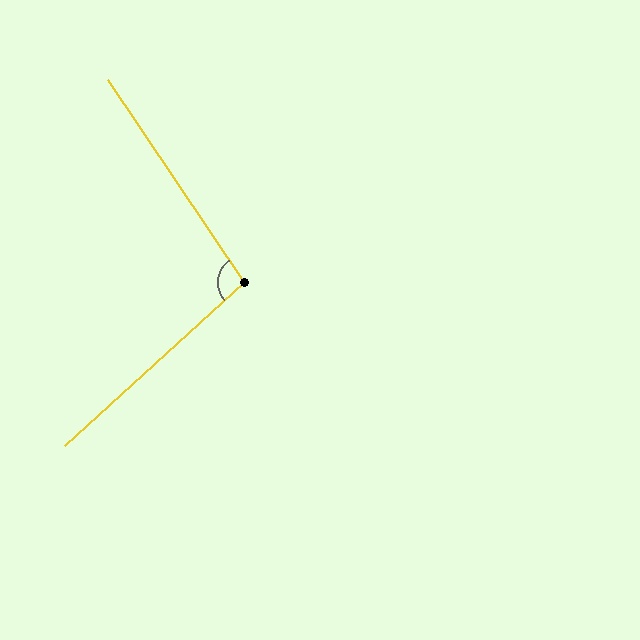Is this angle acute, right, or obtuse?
It is obtuse.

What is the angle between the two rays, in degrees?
Approximately 99 degrees.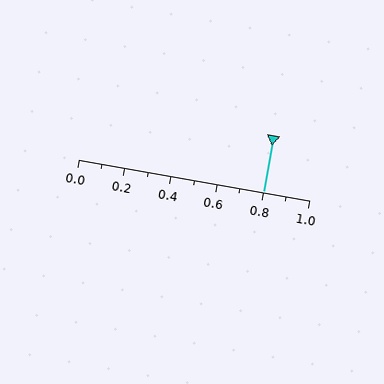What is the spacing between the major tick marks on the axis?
The major ticks are spaced 0.2 apart.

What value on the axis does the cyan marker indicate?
The marker indicates approximately 0.8.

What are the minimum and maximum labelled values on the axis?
The axis runs from 0.0 to 1.0.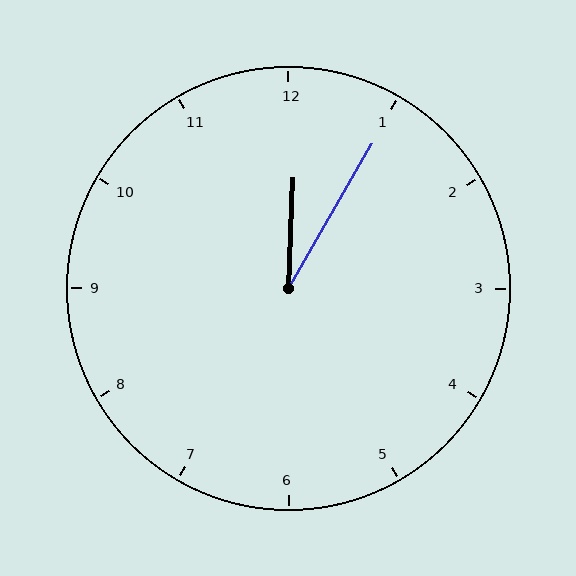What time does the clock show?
12:05.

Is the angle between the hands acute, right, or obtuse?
It is acute.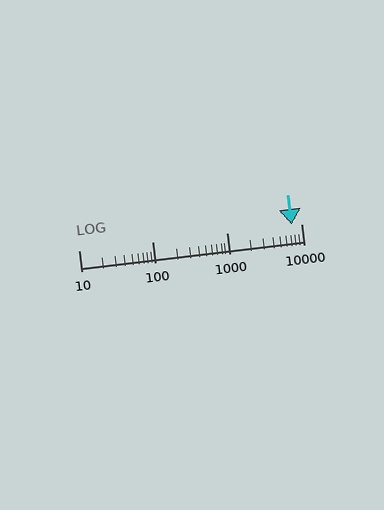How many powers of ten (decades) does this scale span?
The scale spans 3 decades, from 10 to 10000.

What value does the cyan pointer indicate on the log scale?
The pointer indicates approximately 7400.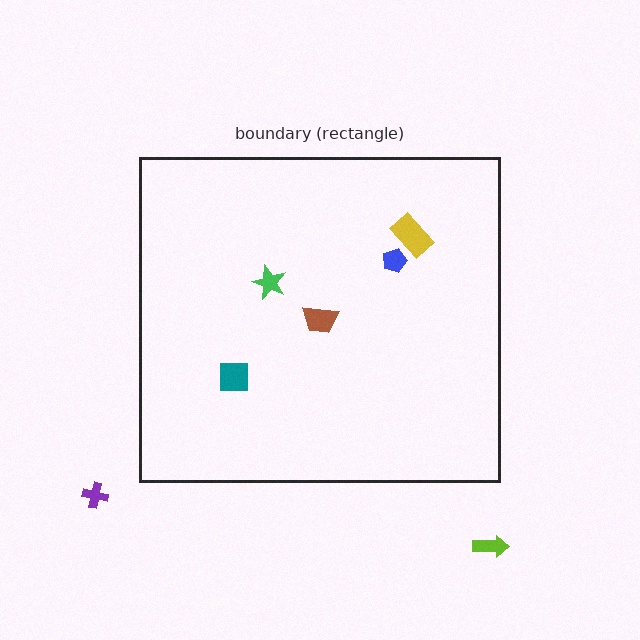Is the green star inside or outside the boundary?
Inside.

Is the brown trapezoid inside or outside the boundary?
Inside.